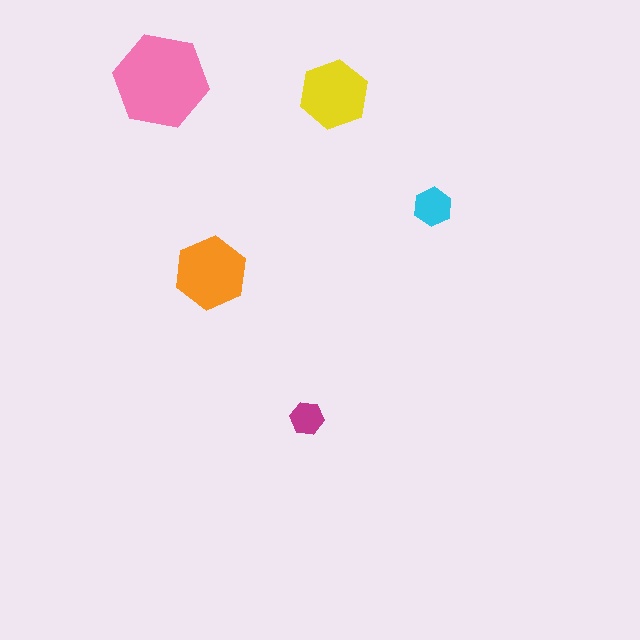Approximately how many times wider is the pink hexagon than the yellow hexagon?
About 1.5 times wider.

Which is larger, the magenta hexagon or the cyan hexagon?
The cyan one.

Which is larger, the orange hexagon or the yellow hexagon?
The orange one.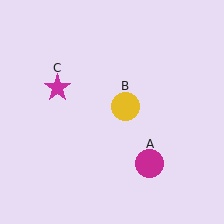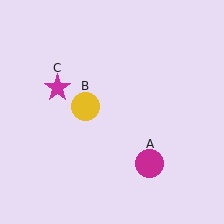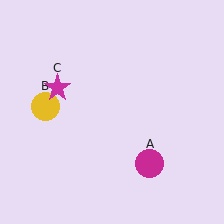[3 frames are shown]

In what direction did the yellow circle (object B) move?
The yellow circle (object B) moved left.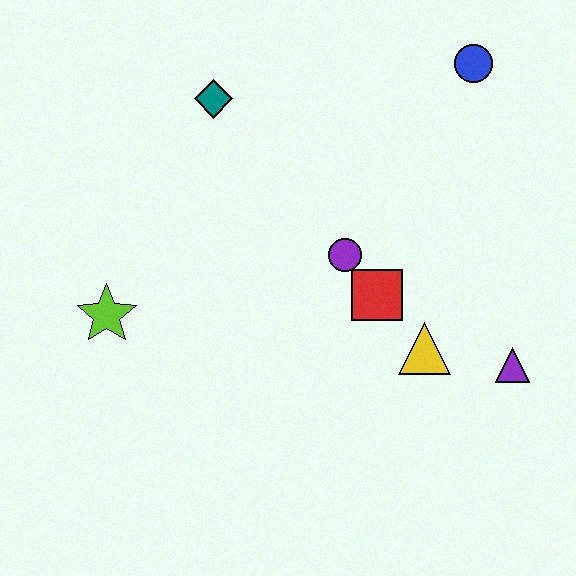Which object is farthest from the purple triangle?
The lime star is farthest from the purple triangle.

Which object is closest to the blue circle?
The purple circle is closest to the blue circle.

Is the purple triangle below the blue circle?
Yes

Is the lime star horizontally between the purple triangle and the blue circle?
No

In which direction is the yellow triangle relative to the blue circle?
The yellow triangle is below the blue circle.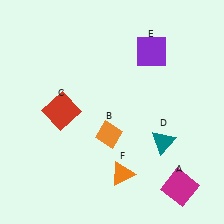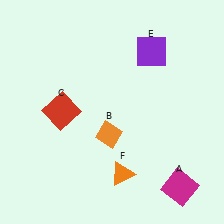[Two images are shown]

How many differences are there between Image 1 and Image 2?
There is 1 difference between the two images.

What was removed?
The teal triangle (D) was removed in Image 2.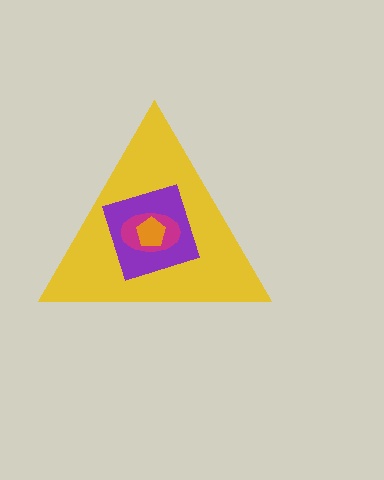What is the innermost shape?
The orange pentagon.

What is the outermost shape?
The yellow triangle.